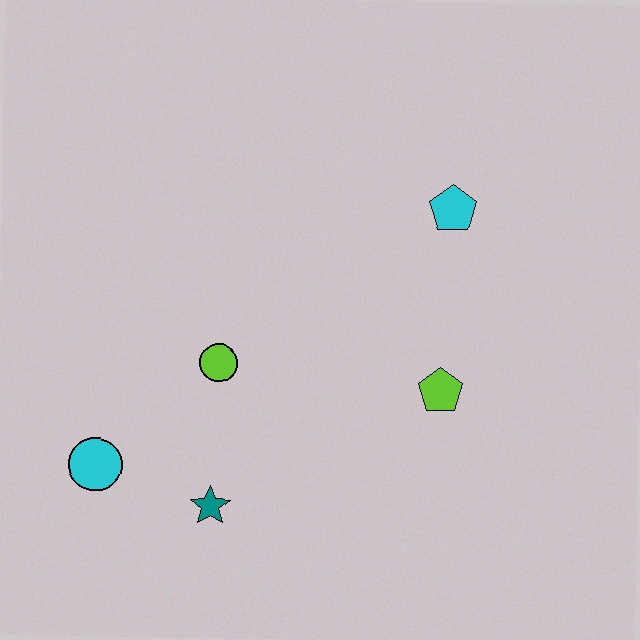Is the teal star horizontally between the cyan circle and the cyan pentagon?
Yes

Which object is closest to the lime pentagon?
The cyan pentagon is closest to the lime pentagon.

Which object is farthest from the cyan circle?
The cyan pentagon is farthest from the cyan circle.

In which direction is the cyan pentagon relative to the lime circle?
The cyan pentagon is to the right of the lime circle.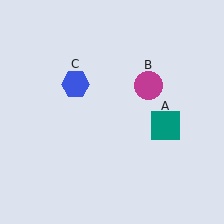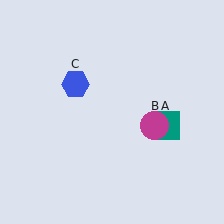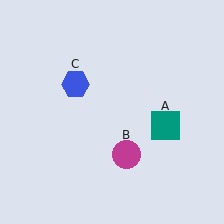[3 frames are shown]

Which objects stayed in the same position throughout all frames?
Teal square (object A) and blue hexagon (object C) remained stationary.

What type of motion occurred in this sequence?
The magenta circle (object B) rotated clockwise around the center of the scene.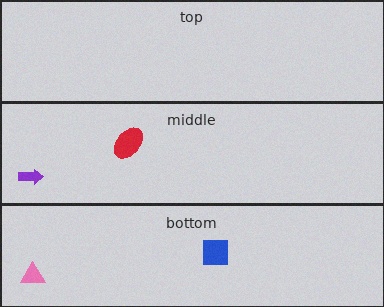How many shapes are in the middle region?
2.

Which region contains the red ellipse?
The middle region.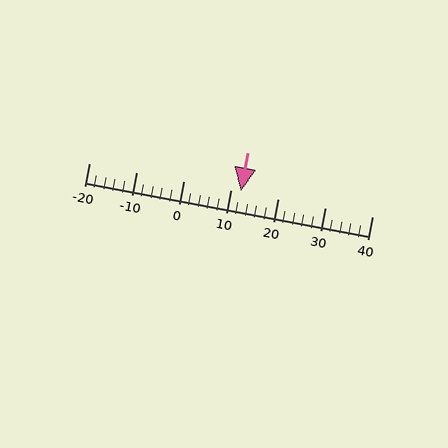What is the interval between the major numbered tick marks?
The major tick marks are spaced 10 units apart.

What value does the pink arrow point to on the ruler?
The pink arrow points to approximately 12.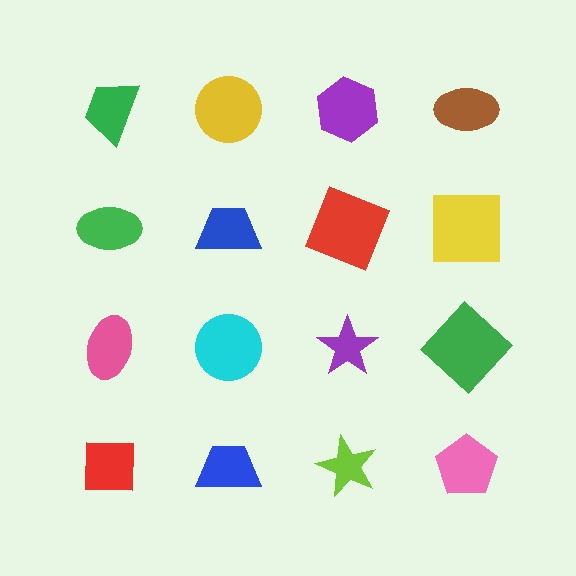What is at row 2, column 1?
A green ellipse.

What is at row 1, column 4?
A brown ellipse.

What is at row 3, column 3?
A purple star.